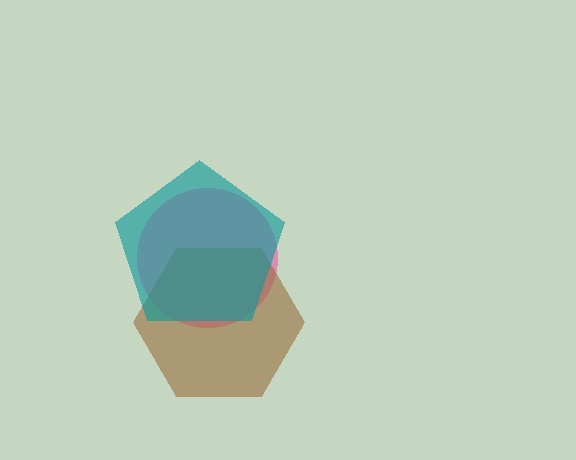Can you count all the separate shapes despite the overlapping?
Yes, there are 3 separate shapes.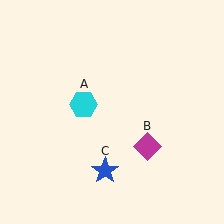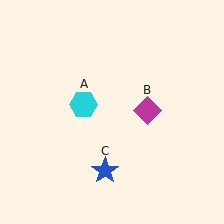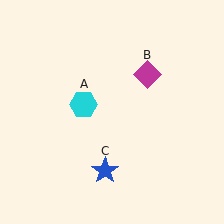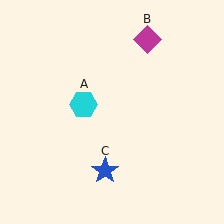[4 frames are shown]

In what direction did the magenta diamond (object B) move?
The magenta diamond (object B) moved up.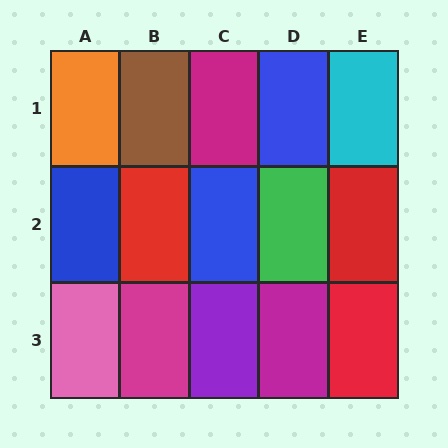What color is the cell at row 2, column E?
Red.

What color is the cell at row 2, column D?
Green.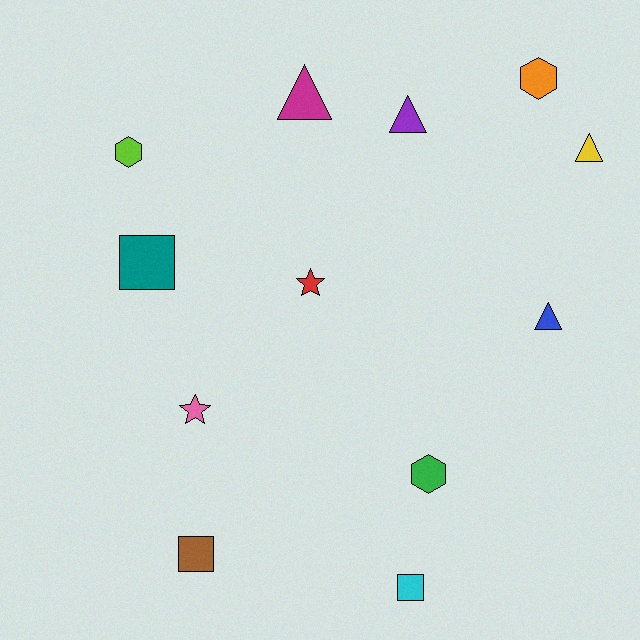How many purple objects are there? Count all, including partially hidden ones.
There is 1 purple object.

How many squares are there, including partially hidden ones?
There are 3 squares.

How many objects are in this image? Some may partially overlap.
There are 12 objects.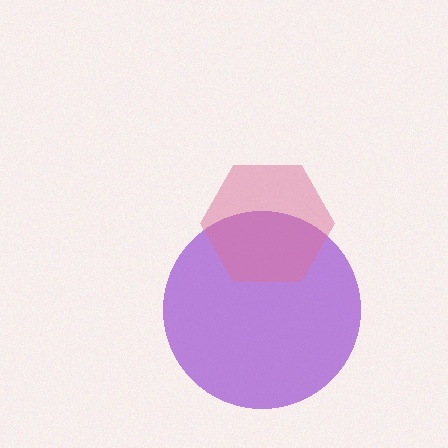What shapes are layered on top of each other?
The layered shapes are: a purple circle, a pink hexagon.